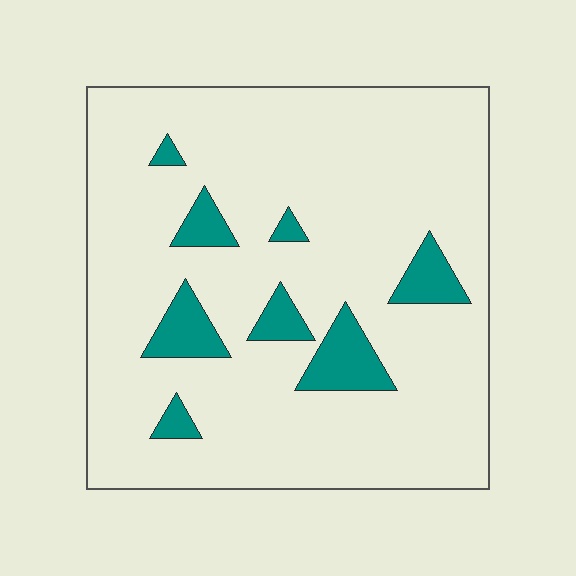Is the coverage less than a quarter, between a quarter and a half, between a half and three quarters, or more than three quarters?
Less than a quarter.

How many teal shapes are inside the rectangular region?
8.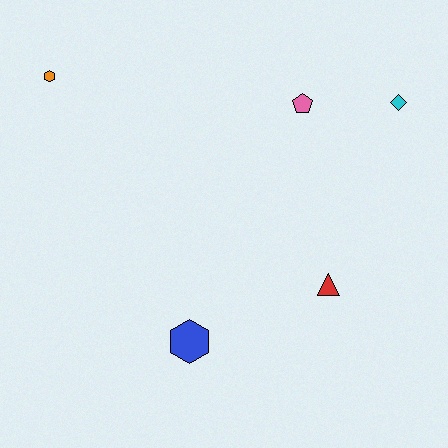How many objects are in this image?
There are 5 objects.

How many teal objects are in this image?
There are no teal objects.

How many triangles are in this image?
There is 1 triangle.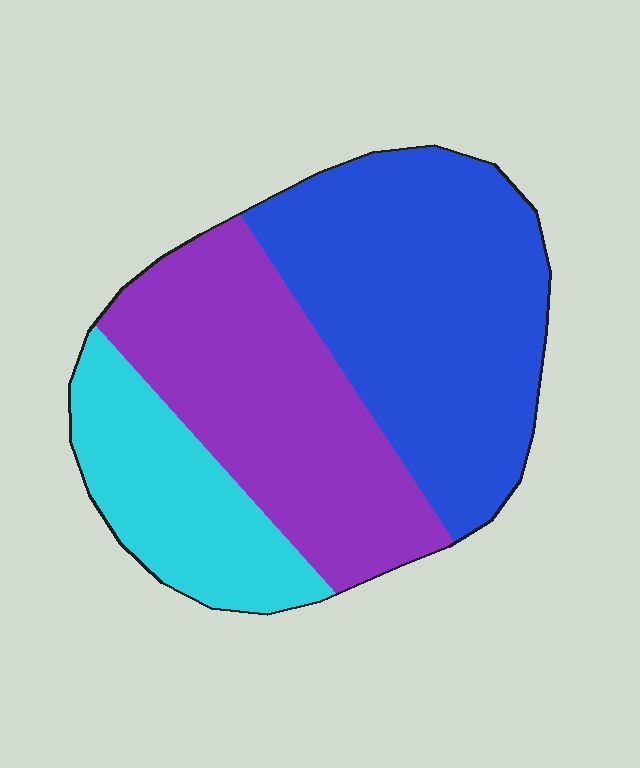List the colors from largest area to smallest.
From largest to smallest: blue, purple, cyan.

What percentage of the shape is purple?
Purple takes up about three eighths (3/8) of the shape.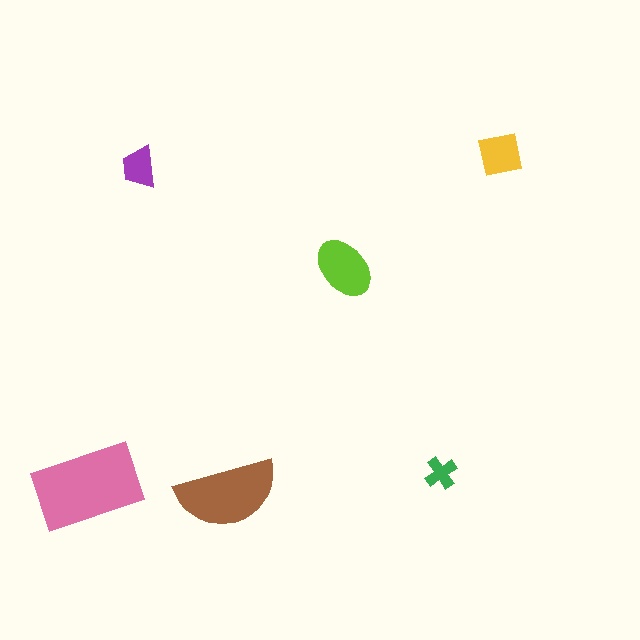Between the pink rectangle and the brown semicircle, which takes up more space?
The pink rectangle.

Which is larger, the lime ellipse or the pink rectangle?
The pink rectangle.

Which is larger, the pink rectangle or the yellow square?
The pink rectangle.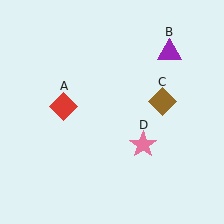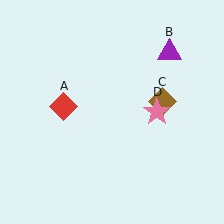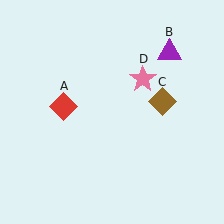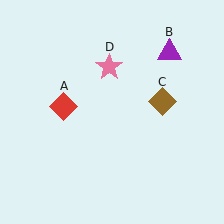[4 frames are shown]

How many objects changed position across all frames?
1 object changed position: pink star (object D).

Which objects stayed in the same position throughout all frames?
Red diamond (object A) and purple triangle (object B) and brown diamond (object C) remained stationary.